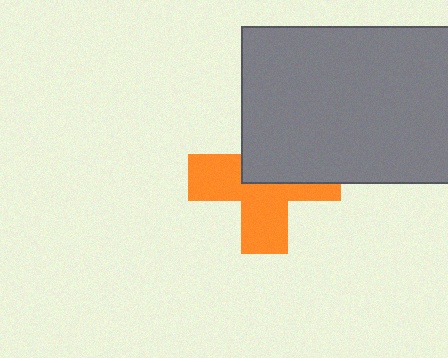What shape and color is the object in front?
The object in front is a gray rectangle.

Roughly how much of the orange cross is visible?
About half of it is visible (roughly 55%).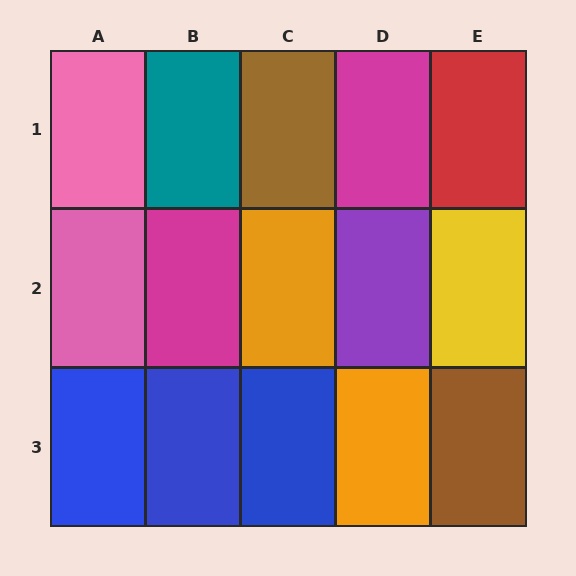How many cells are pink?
2 cells are pink.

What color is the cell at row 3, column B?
Blue.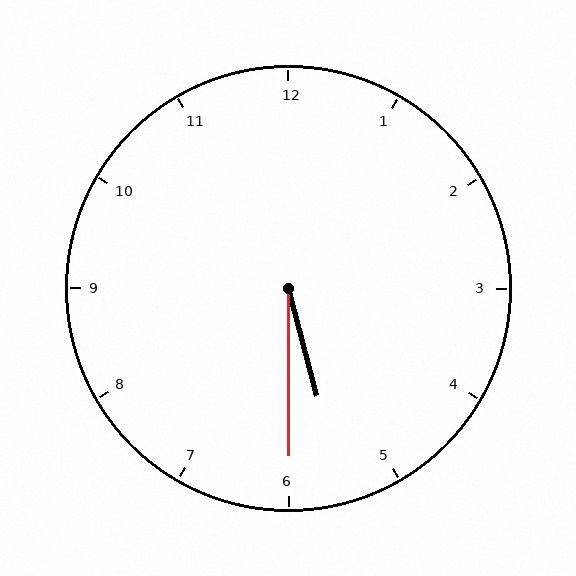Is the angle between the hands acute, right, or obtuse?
It is acute.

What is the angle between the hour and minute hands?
Approximately 15 degrees.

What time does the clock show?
5:30.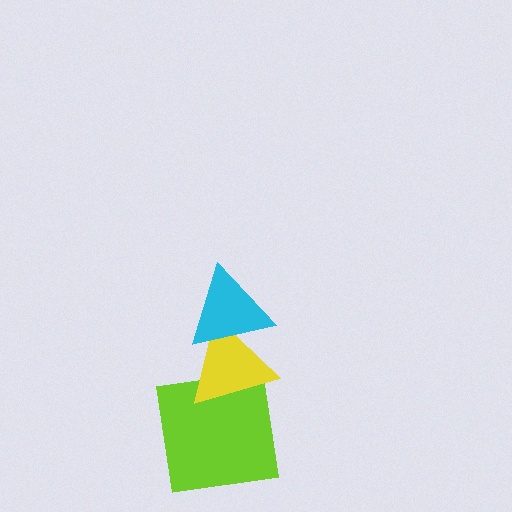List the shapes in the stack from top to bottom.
From top to bottom: the cyan triangle, the yellow triangle, the lime square.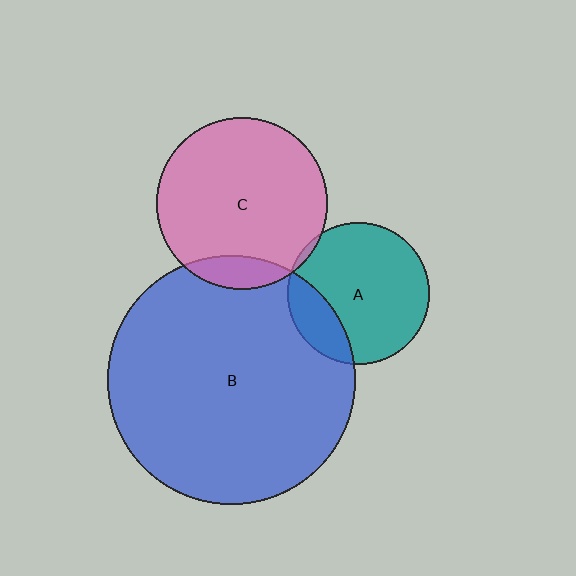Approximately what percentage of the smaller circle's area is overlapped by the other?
Approximately 5%.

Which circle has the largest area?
Circle B (blue).